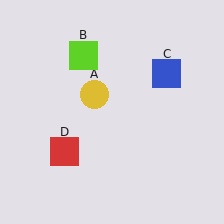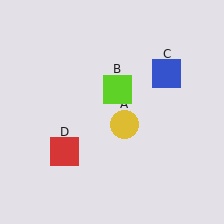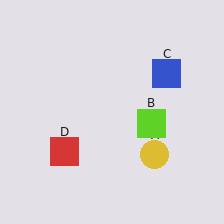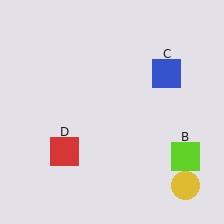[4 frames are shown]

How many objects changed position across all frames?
2 objects changed position: yellow circle (object A), lime square (object B).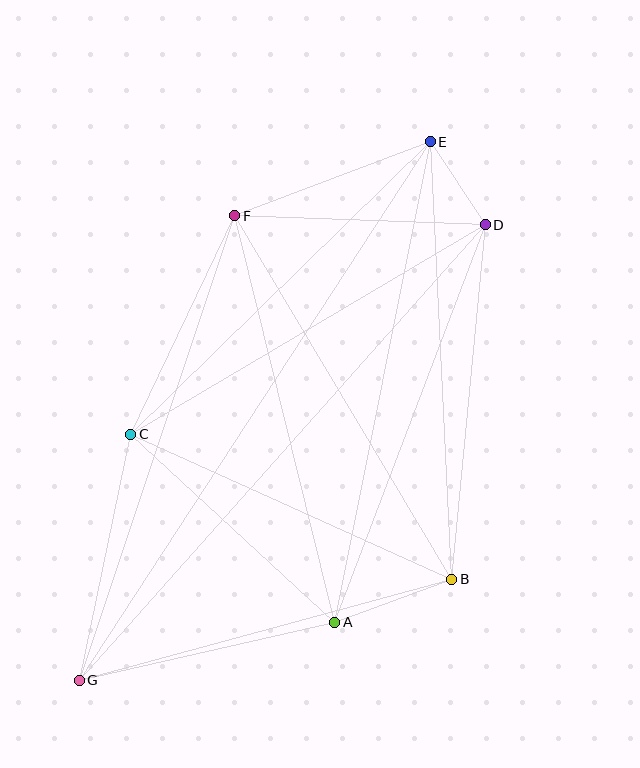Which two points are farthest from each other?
Points E and G are farthest from each other.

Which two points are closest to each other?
Points D and E are closest to each other.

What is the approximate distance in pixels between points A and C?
The distance between A and C is approximately 277 pixels.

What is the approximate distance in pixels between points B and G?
The distance between B and G is approximately 386 pixels.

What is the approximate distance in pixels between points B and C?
The distance between B and C is approximately 352 pixels.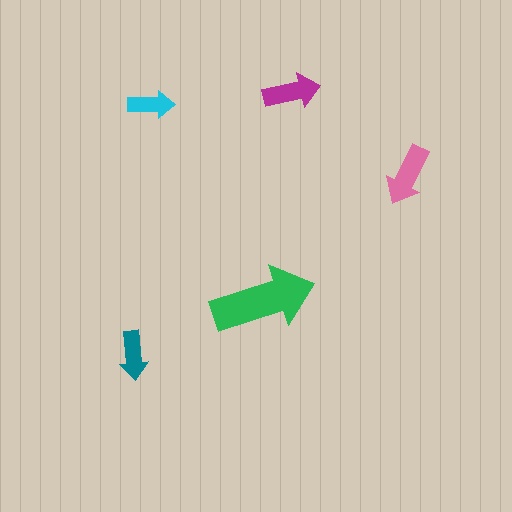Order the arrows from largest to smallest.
the green one, the pink one, the magenta one, the teal one, the cyan one.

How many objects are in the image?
There are 5 objects in the image.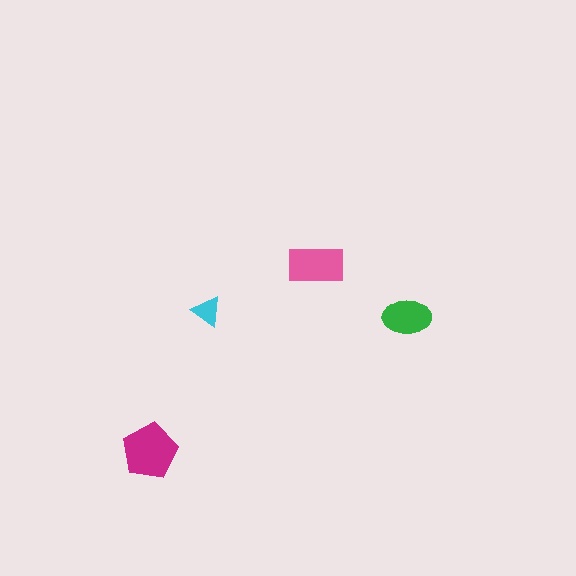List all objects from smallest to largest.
The cyan triangle, the green ellipse, the pink rectangle, the magenta pentagon.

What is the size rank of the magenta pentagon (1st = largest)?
1st.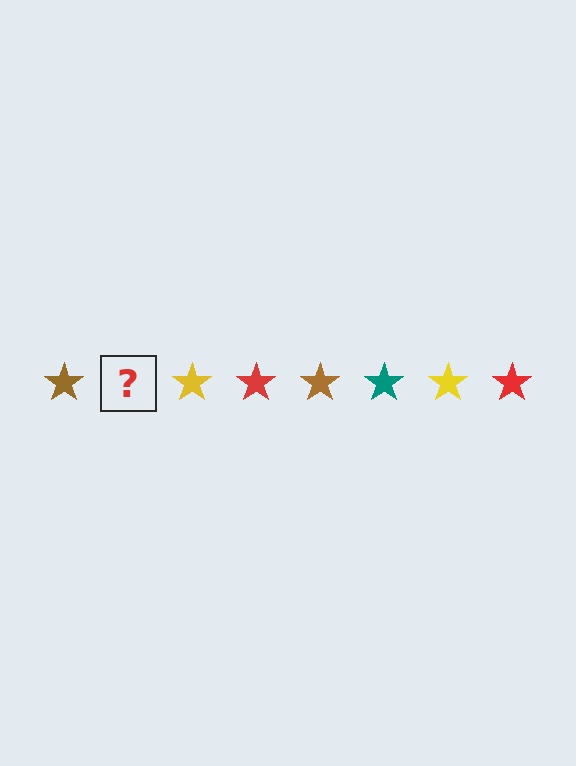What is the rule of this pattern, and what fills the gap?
The rule is that the pattern cycles through brown, teal, yellow, red stars. The gap should be filled with a teal star.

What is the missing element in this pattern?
The missing element is a teal star.